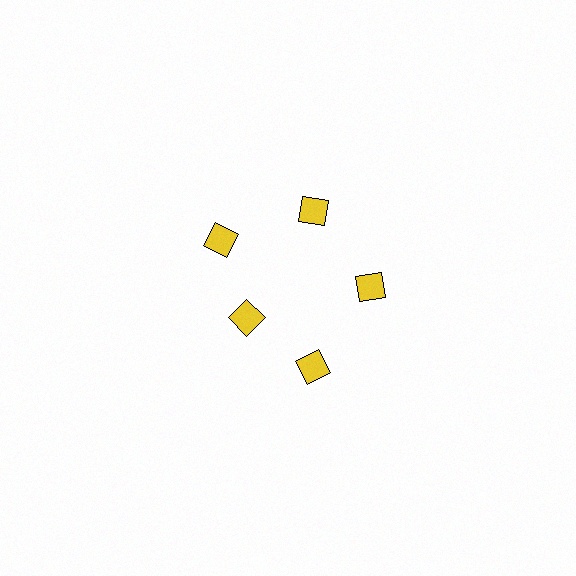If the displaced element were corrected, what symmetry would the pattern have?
It would have 5-fold rotational symmetry — the pattern would map onto itself every 72 degrees.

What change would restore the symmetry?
The symmetry would be restored by moving it outward, back onto the ring so that all 5 diamonds sit at equal angles and equal distance from the center.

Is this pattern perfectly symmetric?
No. The 5 yellow diamonds are arranged in a ring, but one element near the 8 o'clock position is pulled inward toward the center, breaking the 5-fold rotational symmetry.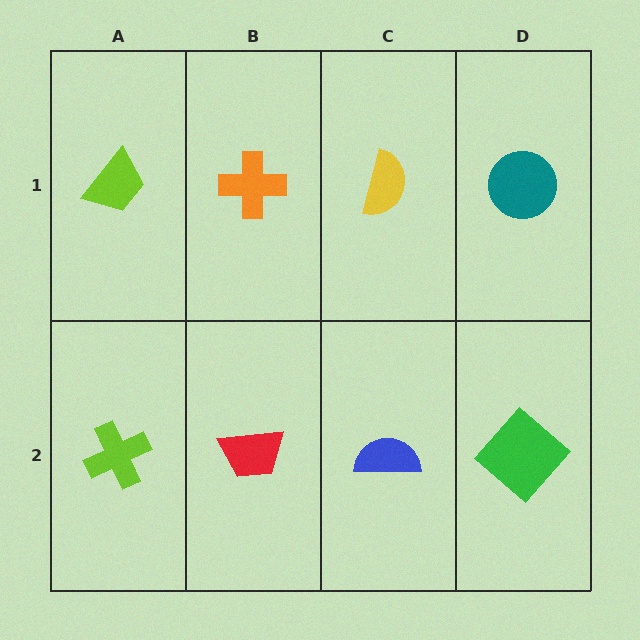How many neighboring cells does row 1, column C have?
3.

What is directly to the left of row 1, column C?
An orange cross.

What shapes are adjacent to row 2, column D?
A teal circle (row 1, column D), a blue semicircle (row 2, column C).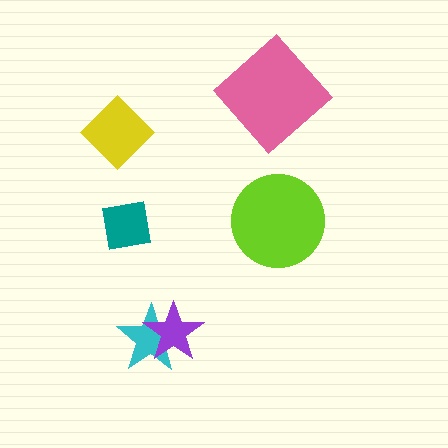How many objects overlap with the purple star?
1 object overlaps with the purple star.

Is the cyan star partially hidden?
Yes, it is partially covered by another shape.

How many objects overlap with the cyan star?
1 object overlaps with the cyan star.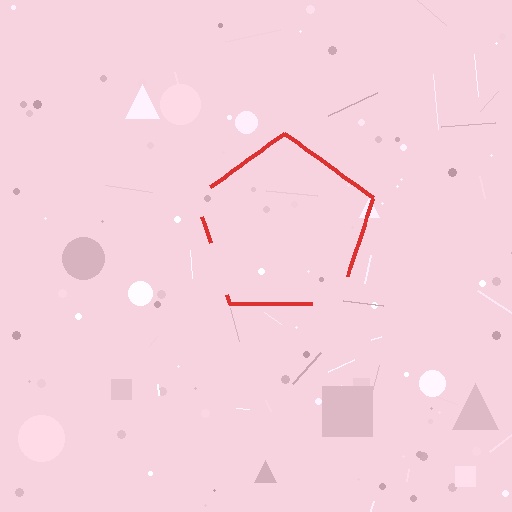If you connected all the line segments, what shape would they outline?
They would outline a pentagon.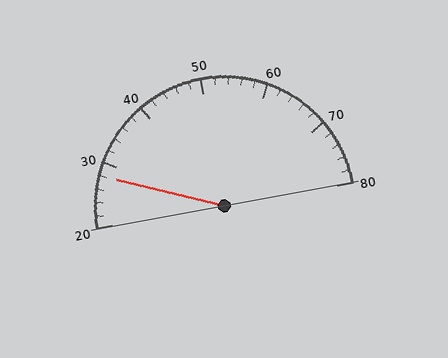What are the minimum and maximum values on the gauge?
The gauge ranges from 20 to 80.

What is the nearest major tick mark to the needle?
The nearest major tick mark is 30.